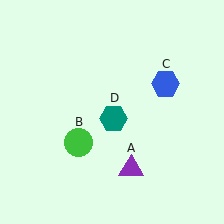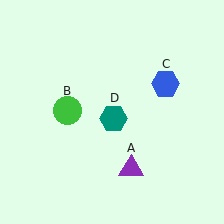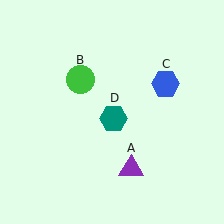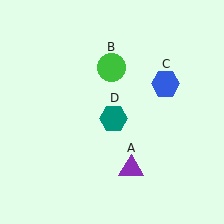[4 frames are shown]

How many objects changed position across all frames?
1 object changed position: green circle (object B).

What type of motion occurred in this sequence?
The green circle (object B) rotated clockwise around the center of the scene.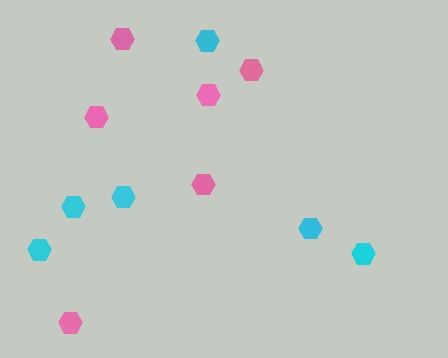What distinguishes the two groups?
There are 2 groups: one group of pink hexagons (6) and one group of cyan hexagons (6).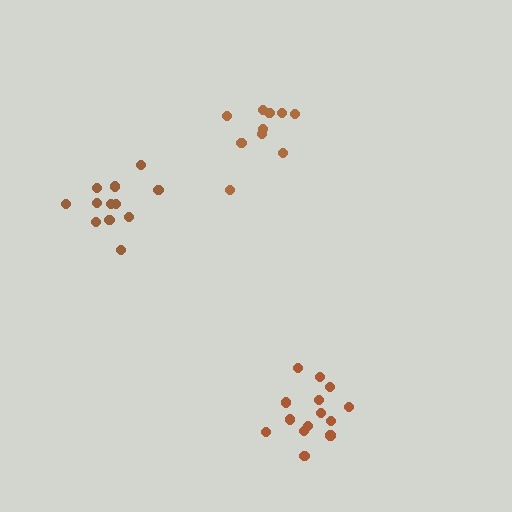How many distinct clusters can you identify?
There are 3 distinct clusters.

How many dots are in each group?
Group 1: 10 dots, Group 2: 14 dots, Group 3: 12 dots (36 total).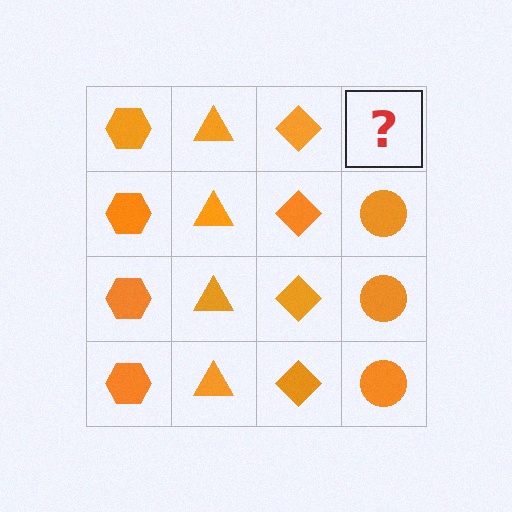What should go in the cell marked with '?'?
The missing cell should contain an orange circle.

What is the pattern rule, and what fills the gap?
The rule is that each column has a consistent shape. The gap should be filled with an orange circle.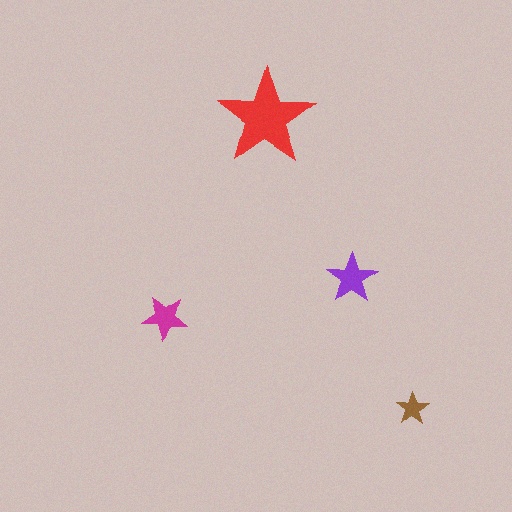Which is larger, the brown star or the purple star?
The purple one.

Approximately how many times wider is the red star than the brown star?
About 3 times wider.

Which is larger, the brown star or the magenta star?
The magenta one.